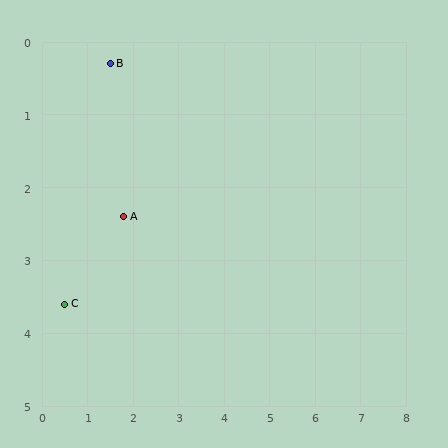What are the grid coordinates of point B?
Point B is at approximately (1.5, 0.3).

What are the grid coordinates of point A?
Point A is at approximately (1.8, 2.4).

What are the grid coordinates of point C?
Point C is at approximately (0.5, 3.6).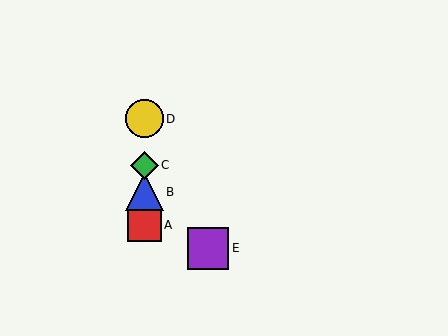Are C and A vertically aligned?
Yes, both are at x≈144.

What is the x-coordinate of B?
Object B is at x≈144.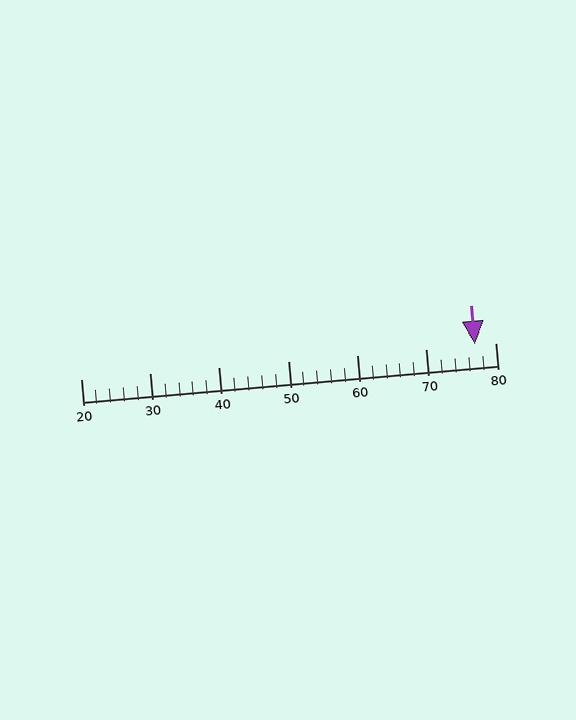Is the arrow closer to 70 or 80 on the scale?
The arrow is closer to 80.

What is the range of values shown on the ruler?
The ruler shows values from 20 to 80.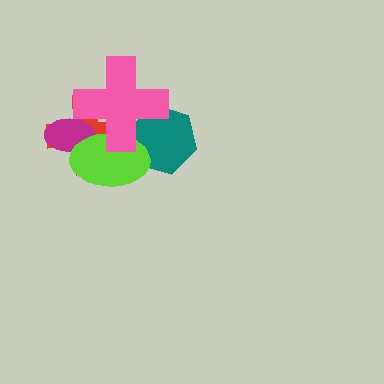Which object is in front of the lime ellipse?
The pink cross is in front of the lime ellipse.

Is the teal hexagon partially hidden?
Yes, it is partially covered by another shape.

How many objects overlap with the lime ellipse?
4 objects overlap with the lime ellipse.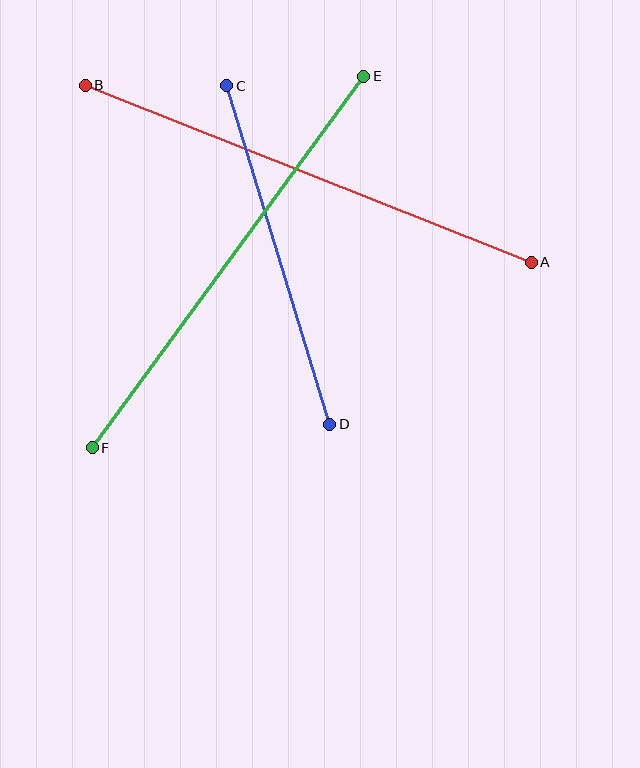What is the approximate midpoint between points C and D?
The midpoint is at approximately (278, 255) pixels.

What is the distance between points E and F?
The distance is approximately 460 pixels.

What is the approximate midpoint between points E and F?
The midpoint is at approximately (228, 262) pixels.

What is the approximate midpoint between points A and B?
The midpoint is at approximately (308, 174) pixels.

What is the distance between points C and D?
The distance is approximately 354 pixels.